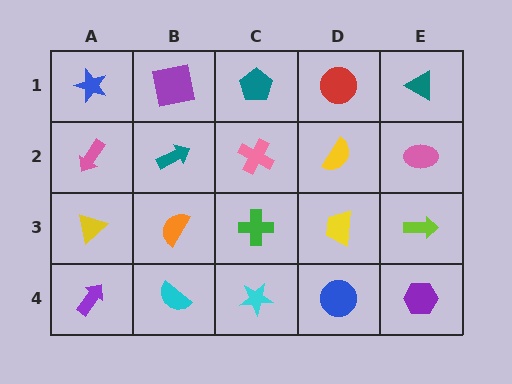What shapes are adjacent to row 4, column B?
An orange semicircle (row 3, column B), a purple arrow (row 4, column A), a cyan star (row 4, column C).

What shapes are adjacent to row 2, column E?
A teal triangle (row 1, column E), a lime arrow (row 3, column E), a yellow semicircle (row 2, column D).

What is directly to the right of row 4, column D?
A purple hexagon.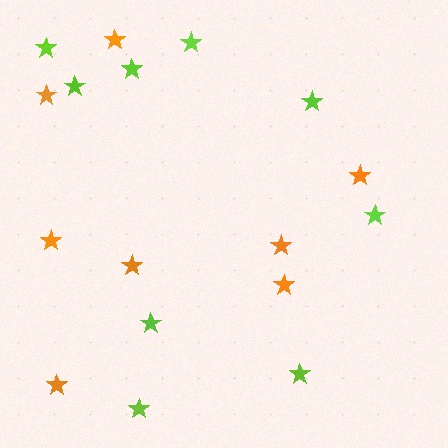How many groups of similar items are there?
There are 2 groups: one group of orange stars (8) and one group of lime stars (9).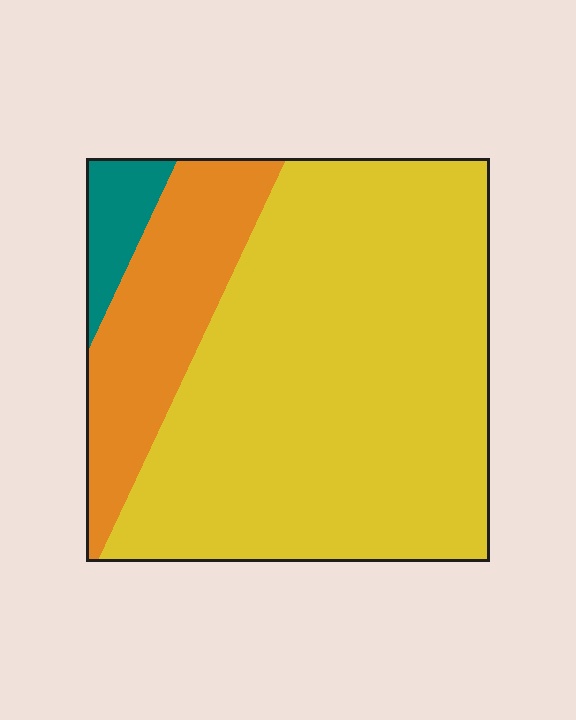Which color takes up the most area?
Yellow, at roughly 75%.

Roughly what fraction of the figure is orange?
Orange covers roughly 20% of the figure.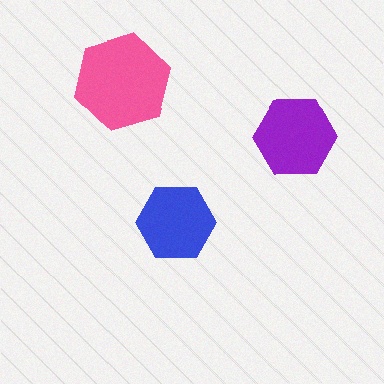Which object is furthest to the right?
The purple hexagon is rightmost.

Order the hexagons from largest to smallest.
the pink one, the purple one, the blue one.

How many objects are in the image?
There are 3 objects in the image.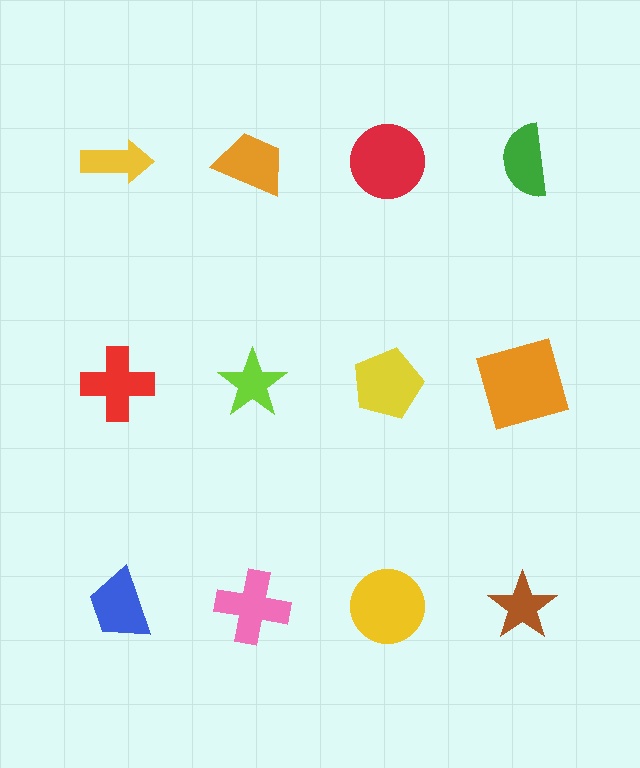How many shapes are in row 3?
4 shapes.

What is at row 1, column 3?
A red circle.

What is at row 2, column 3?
A yellow pentagon.